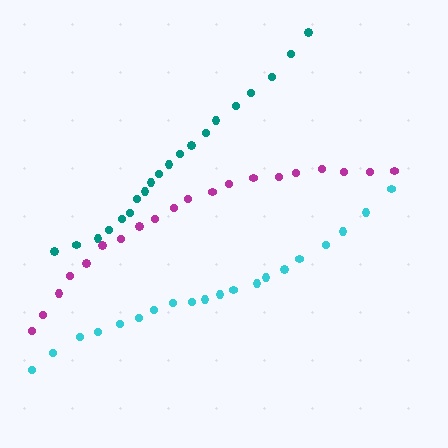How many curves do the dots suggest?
There are 3 distinct paths.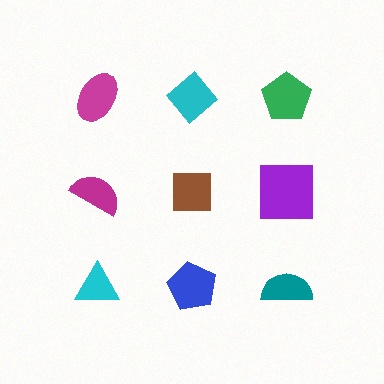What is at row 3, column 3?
A teal semicircle.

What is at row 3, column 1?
A cyan triangle.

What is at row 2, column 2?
A brown square.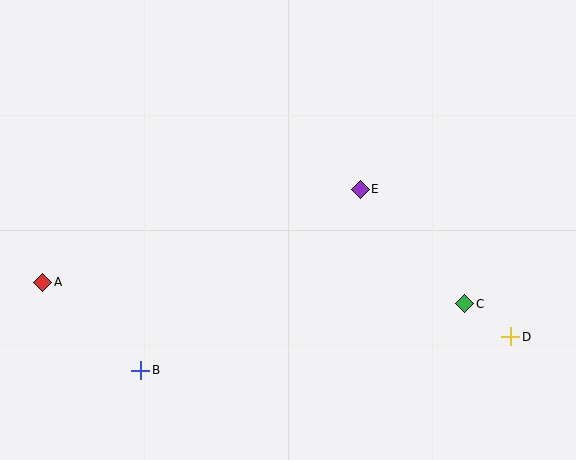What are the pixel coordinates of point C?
Point C is at (465, 304).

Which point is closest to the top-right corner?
Point E is closest to the top-right corner.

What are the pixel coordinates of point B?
Point B is at (141, 370).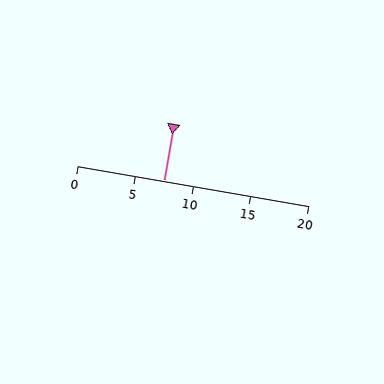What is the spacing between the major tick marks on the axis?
The major ticks are spaced 5 apart.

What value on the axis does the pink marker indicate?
The marker indicates approximately 7.5.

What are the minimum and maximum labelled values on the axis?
The axis runs from 0 to 20.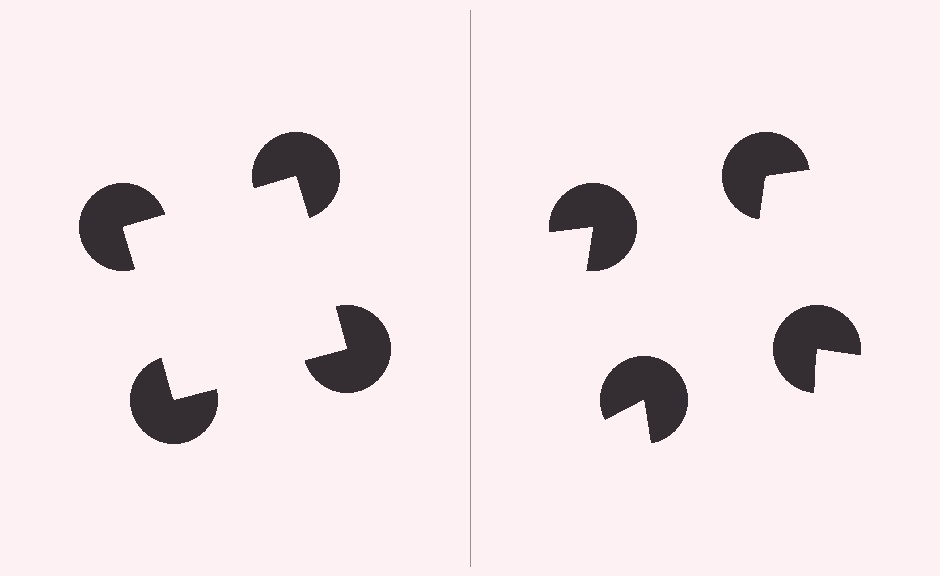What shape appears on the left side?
An illusory square.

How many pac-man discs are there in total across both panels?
8 — 4 on each side.